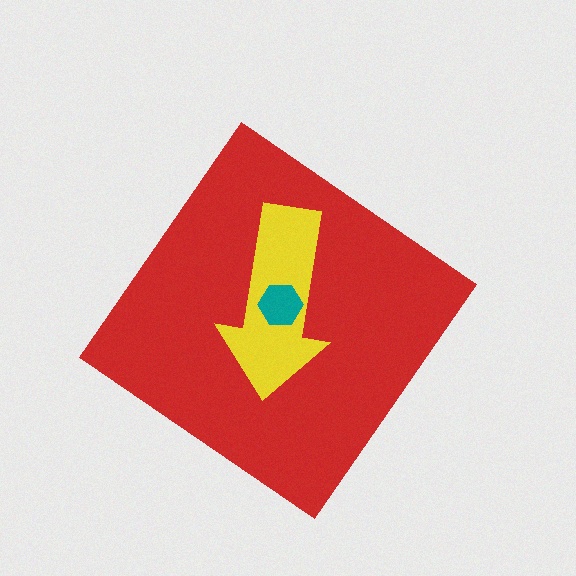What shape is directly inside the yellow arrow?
The teal hexagon.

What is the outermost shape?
The red diamond.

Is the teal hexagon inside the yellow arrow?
Yes.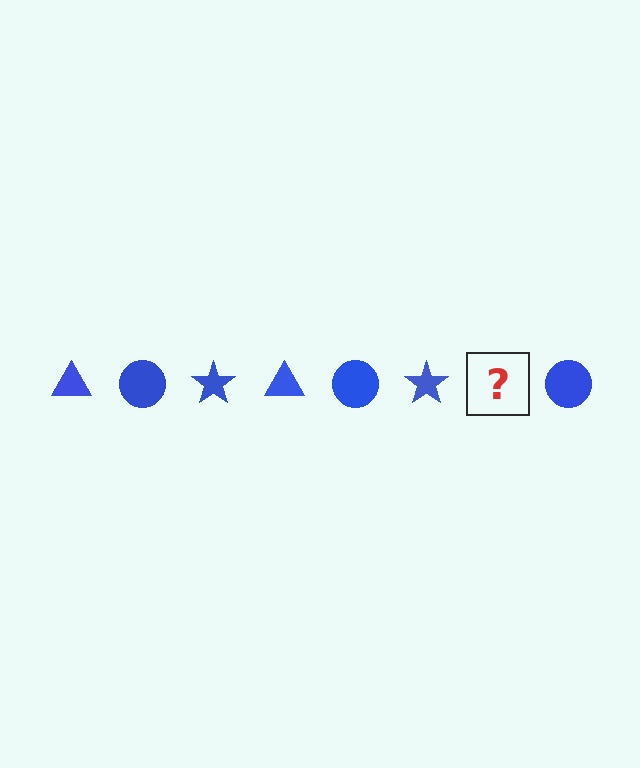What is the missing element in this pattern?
The missing element is a blue triangle.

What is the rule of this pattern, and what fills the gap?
The rule is that the pattern cycles through triangle, circle, star shapes in blue. The gap should be filled with a blue triangle.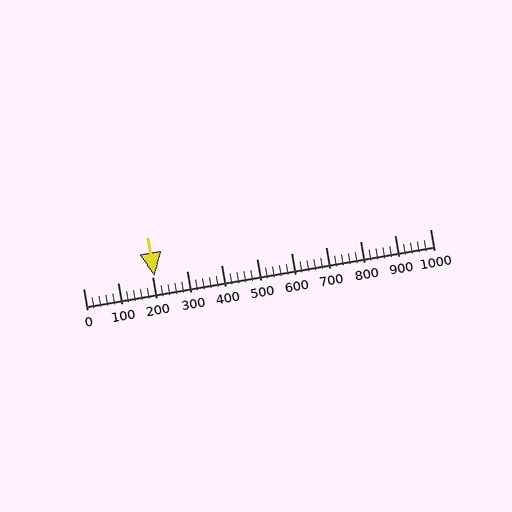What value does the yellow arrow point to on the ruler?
The yellow arrow points to approximately 207.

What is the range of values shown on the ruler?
The ruler shows values from 0 to 1000.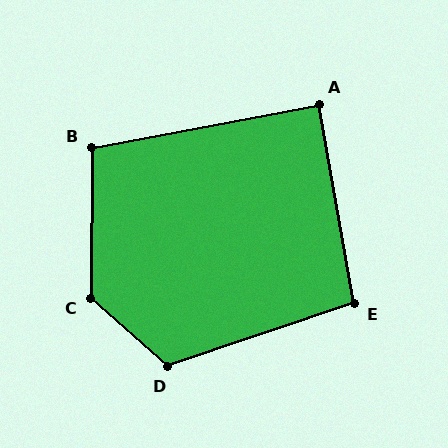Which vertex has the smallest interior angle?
A, at approximately 89 degrees.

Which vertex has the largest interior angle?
C, at approximately 131 degrees.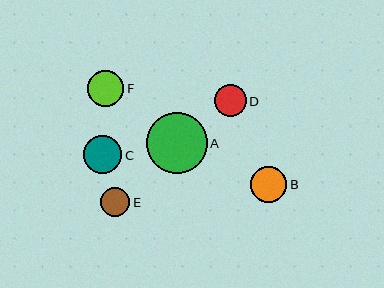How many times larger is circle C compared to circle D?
Circle C is approximately 1.2 times the size of circle D.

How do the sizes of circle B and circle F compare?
Circle B and circle F are approximately the same size.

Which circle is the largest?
Circle A is the largest with a size of approximately 61 pixels.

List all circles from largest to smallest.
From largest to smallest: A, C, B, F, D, E.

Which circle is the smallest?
Circle E is the smallest with a size of approximately 29 pixels.